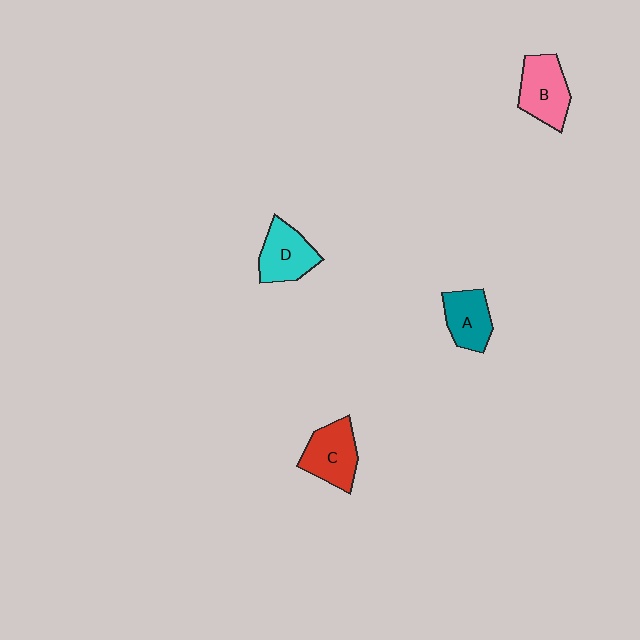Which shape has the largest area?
Shape B (pink).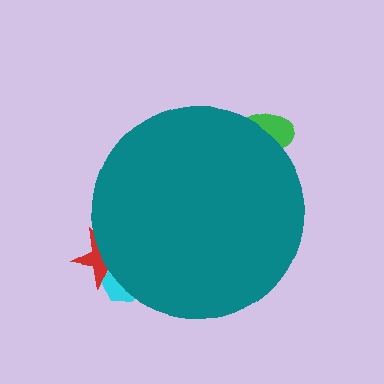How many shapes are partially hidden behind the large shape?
3 shapes are partially hidden.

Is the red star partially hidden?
Yes, the red star is partially hidden behind the teal circle.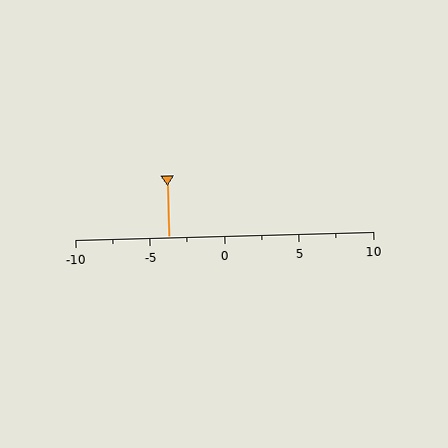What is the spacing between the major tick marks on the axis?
The major ticks are spaced 5 apart.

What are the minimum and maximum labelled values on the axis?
The axis runs from -10 to 10.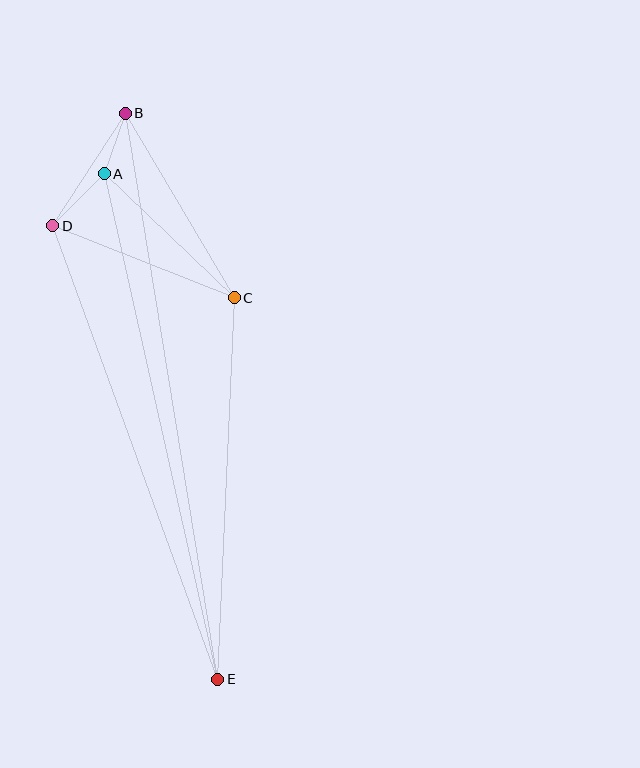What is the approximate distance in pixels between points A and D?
The distance between A and D is approximately 74 pixels.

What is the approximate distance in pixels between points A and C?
The distance between A and C is approximately 180 pixels.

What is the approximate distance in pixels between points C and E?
The distance between C and E is approximately 382 pixels.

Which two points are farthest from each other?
Points B and E are farthest from each other.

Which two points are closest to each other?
Points A and B are closest to each other.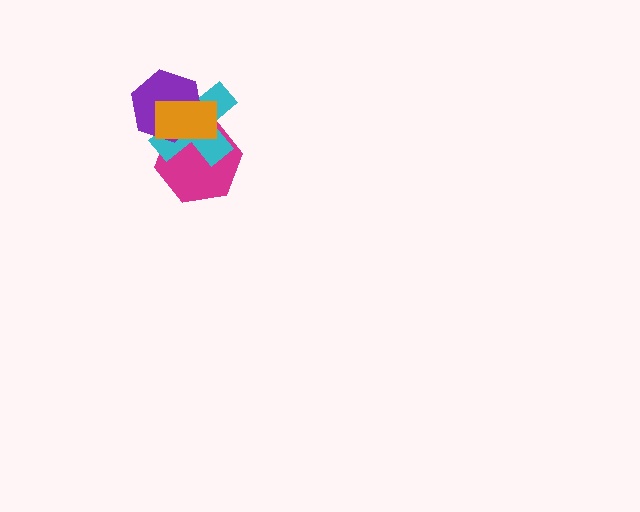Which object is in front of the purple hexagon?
The orange rectangle is in front of the purple hexagon.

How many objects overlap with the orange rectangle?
3 objects overlap with the orange rectangle.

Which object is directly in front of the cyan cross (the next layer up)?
The purple hexagon is directly in front of the cyan cross.